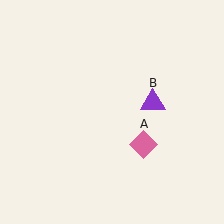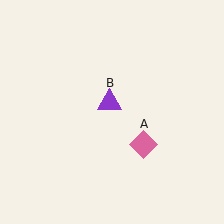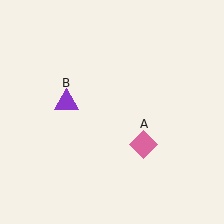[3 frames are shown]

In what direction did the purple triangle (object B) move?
The purple triangle (object B) moved left.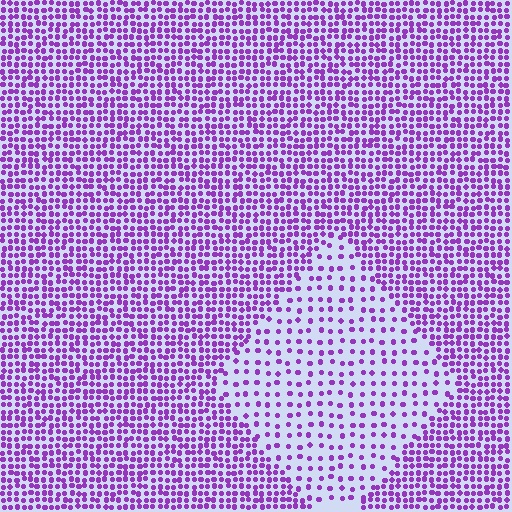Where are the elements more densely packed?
The elements are more densely packed outside the diamond boundary.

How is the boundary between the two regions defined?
The boundary is defined by a change in element density (approximately 2.4x ratio). All elements are the same color, size, and shape.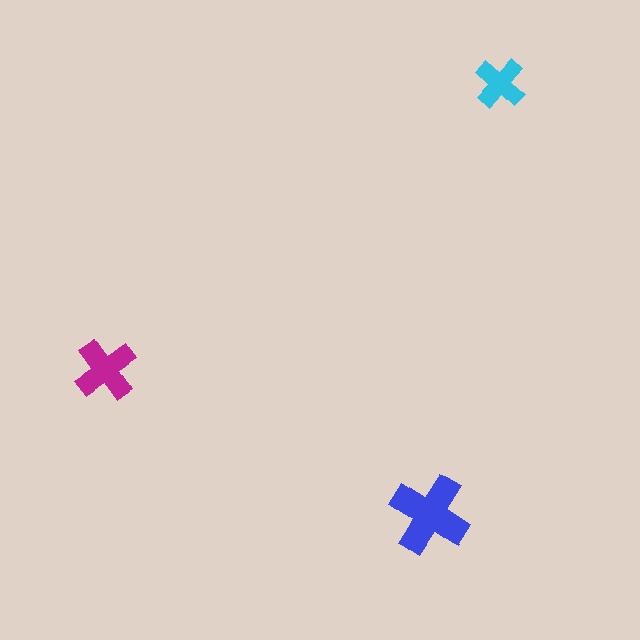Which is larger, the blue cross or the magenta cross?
The blue one.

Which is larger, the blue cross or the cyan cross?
The blue one.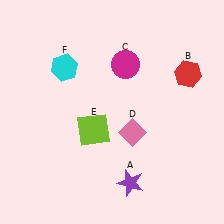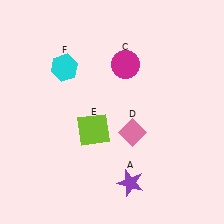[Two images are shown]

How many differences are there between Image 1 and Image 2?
There is 1 difference between the two images.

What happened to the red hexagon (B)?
The red hexagon (B) was removed in Image 2. It was in the top-right area of Image 1.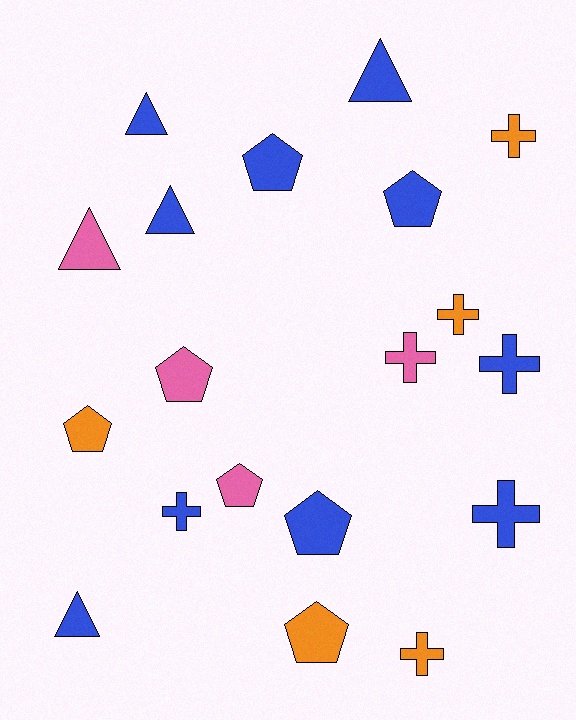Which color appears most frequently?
Blue, with 10 objects.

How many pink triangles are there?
There is 1 pink triangle.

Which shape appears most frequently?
Pentagon, with 7 objects.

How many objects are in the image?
There are 19 objects.